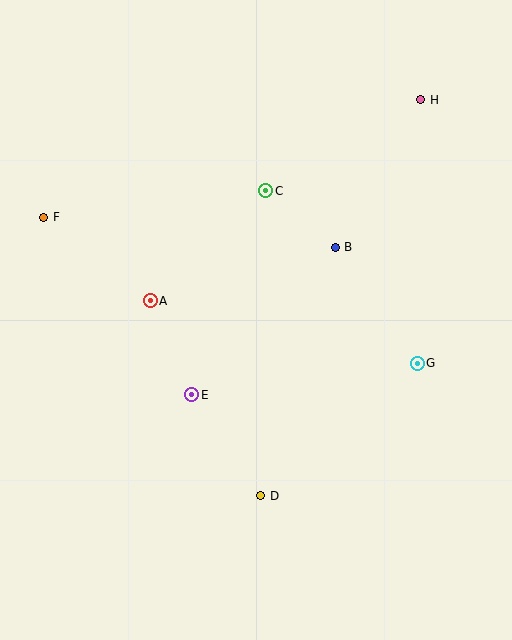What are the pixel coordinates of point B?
Point B is at (335, 247).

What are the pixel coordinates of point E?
Point E is at (192, 395).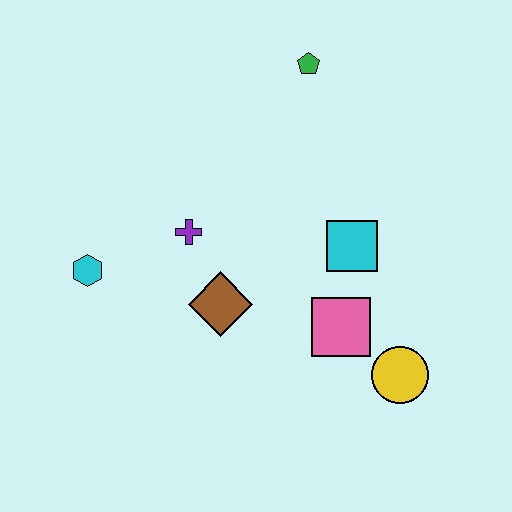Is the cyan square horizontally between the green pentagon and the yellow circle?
Yes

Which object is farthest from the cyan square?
The cyan hexagon is farthest from the cyan square.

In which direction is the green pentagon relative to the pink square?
The green pentagon is above the pink square.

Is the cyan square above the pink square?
Yes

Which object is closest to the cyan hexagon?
The purple cross is closest to the cyan hexagon.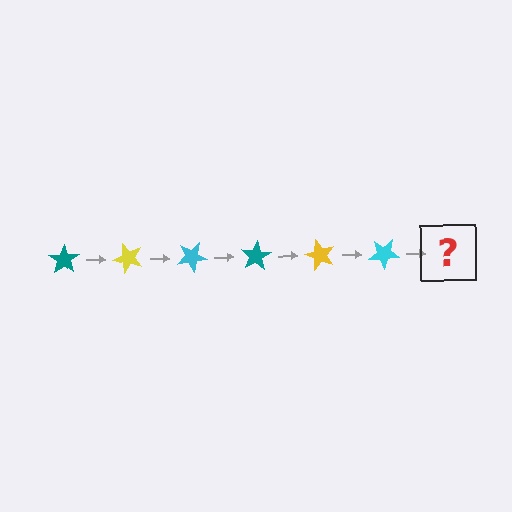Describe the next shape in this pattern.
It should be a teal star, rotated 300 degrees from the start.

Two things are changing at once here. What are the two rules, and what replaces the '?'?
The two rules are that it rotates 50 degrees each step and the color cycles through teal, yellow, and cyan. The '?' should be a teal star, rotated 300 degrees from the start.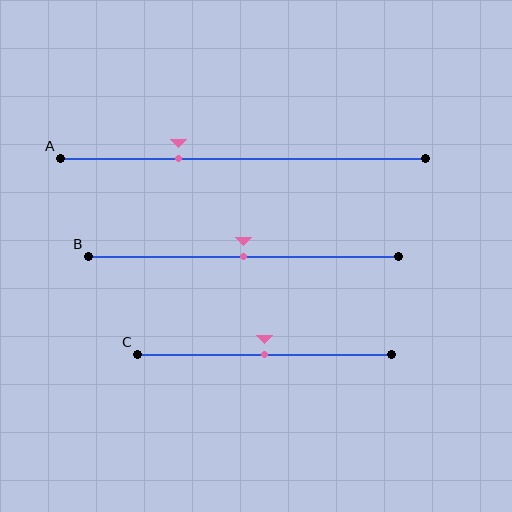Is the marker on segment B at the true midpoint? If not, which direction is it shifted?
Yes, the marker on segment B is at the true midpoint.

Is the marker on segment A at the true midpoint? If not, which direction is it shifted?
No, the marker on segment A is shifted to the left by about 18% of the segment length.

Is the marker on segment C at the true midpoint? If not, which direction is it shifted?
Yes, the marker on segment C is at the true midpoint.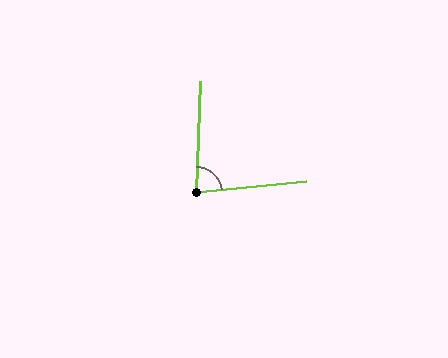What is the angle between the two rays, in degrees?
Approximately 82 degrees.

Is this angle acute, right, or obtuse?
It is acute.